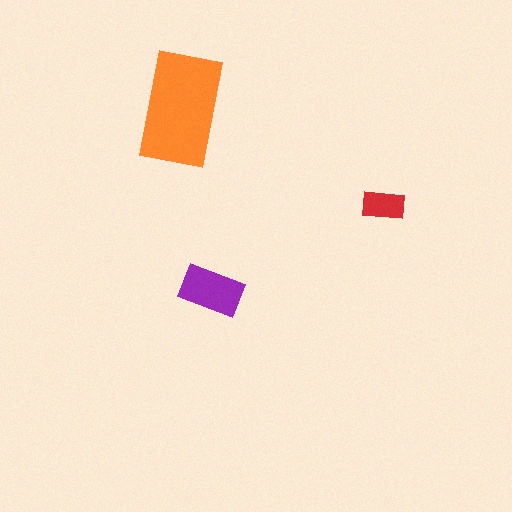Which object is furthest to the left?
The orange rectangle is leftmost.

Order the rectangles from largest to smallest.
the orange one, the purple one, the red one.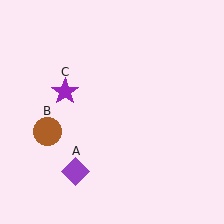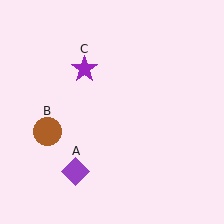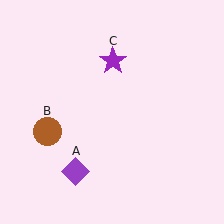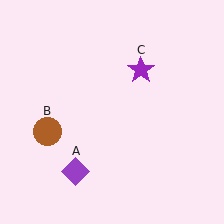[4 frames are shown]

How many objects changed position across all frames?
1 object changed position: purple star (object C).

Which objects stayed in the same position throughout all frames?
Purple diamond (object A) and brown circle (object B) remained stationary.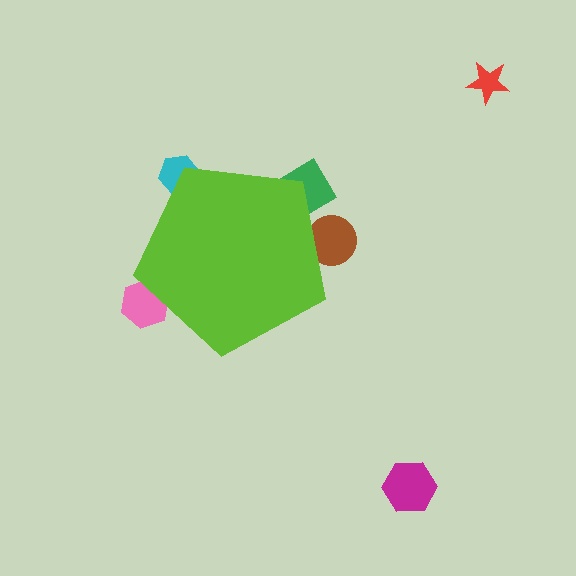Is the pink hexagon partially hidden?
Yes, the pink hexagon is partially hidden behind the lime pentagon.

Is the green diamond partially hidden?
Yes, the green diamond is partially hidden behind the lime pentagon.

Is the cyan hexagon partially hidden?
Yes, the cyan hexagon is partially hidden behind the lime pentagon.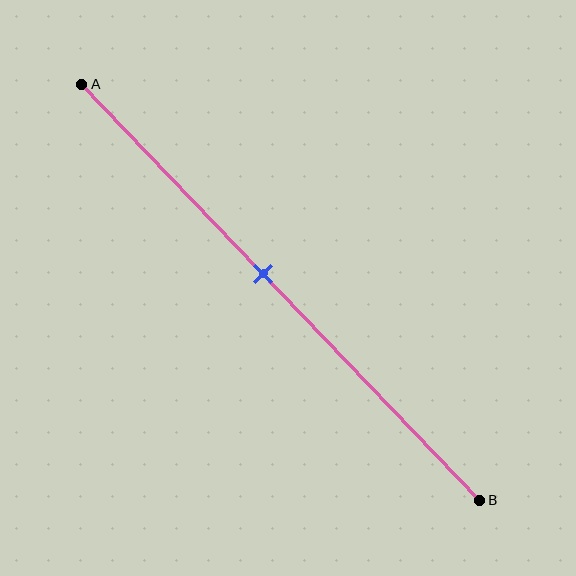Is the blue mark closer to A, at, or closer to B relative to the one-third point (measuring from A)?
The blue mark is closer to point B than the one-third point of segment AB.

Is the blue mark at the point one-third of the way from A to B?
No, the mark is at about 45% from A, not at the 33% one-third point.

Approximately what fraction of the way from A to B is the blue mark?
The blue mark is approximately 45% of the way from A to B.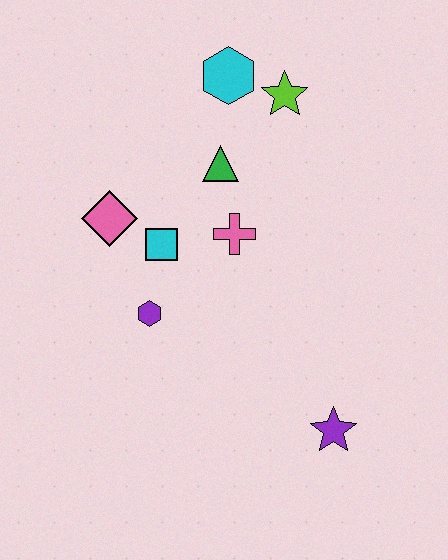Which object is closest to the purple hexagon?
The cyan square is closest to the purple hexagon.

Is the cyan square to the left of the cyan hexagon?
Yes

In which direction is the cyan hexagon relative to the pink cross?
The cyan hexagon is above the pink cross.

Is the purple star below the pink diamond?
Yes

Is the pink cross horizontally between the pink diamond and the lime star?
Yes